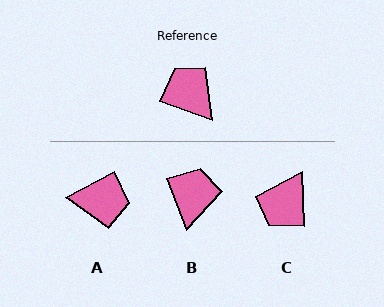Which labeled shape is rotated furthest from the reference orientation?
A, about 132 degrees away.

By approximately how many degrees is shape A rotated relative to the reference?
Approximately 132 degrees clockwise.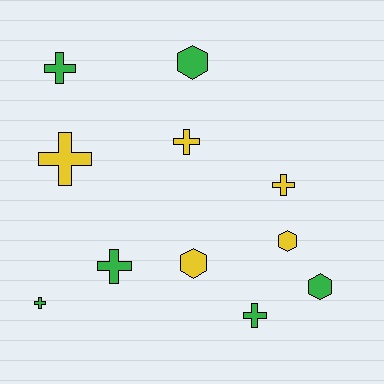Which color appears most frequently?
Green, with 6 objects.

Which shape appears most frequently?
Cross, with 7 objects.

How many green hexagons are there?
There are 2 green hexagons.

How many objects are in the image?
There are 11 objects.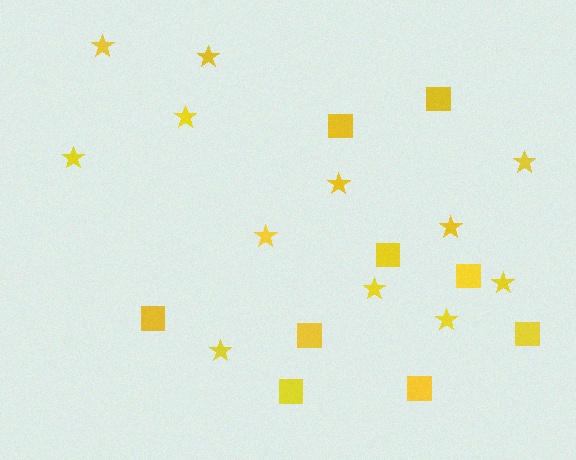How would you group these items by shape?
There are 2 groups: one group of squares (9) and one group of stars (12).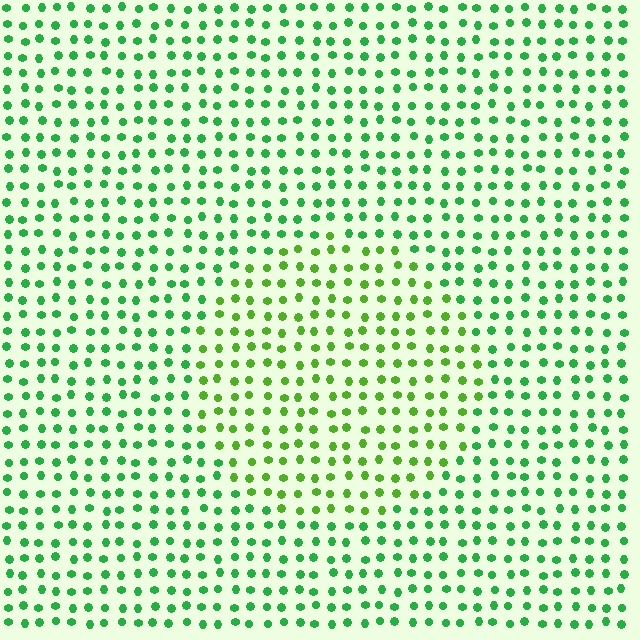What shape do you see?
I see a circle.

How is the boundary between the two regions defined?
The boundary is defined purely by a slight shift in hue (about 31 degrees). Spacing, size, and orientation are identical on both sides.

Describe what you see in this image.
The image is filled with small green elements in a uniform arrangement. A circle-shaped region is visible where the elements are tinted to a slightly different hue, forming a subtle color boundary.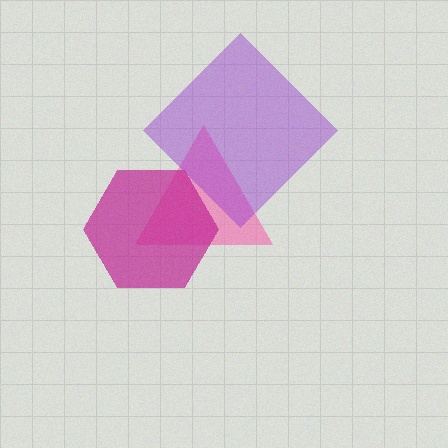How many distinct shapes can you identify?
There are 3 distinct shapes: a pink triangle, a magenta hexagon, a purple diamond.